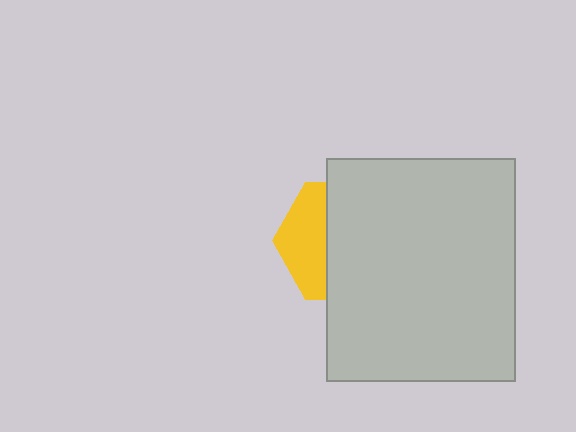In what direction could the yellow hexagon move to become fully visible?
The yellow hexagon could move left. That would shift it out from behind the light gray rectangle entirely.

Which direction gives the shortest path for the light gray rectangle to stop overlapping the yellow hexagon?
Moving right gives the shortest separation.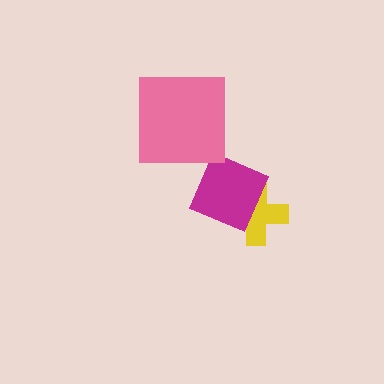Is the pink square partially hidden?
No, no other shape covers it.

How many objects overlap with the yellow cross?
1 object overlaps with the yellow cross.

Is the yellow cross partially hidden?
Yes, it is partially covered by another shape.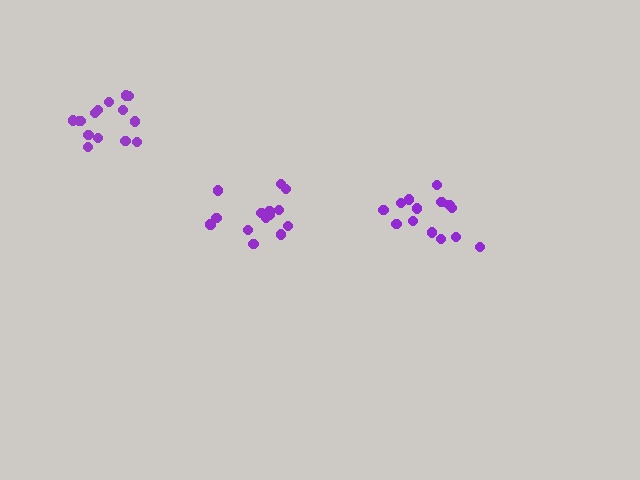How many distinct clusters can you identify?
There are 3 distinct clusters.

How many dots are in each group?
Group 1: 15 dots, Group 2: 14 dots, Group 3: 14 dots (43 total).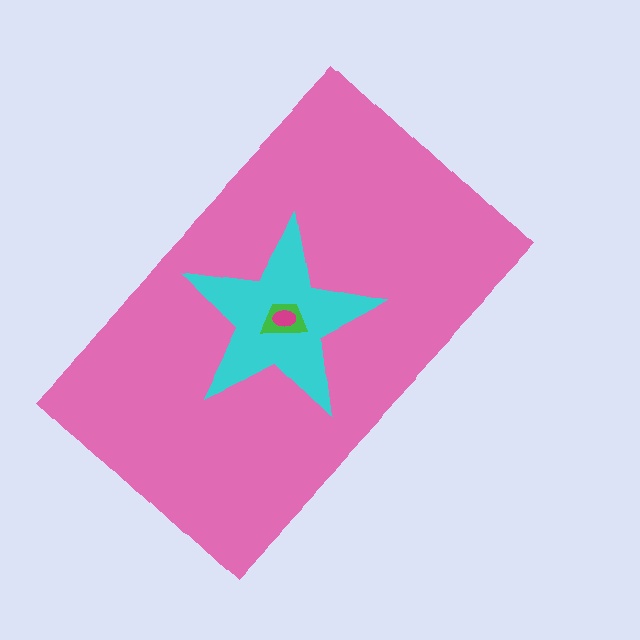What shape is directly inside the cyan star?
The green trapezoid.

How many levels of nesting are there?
4.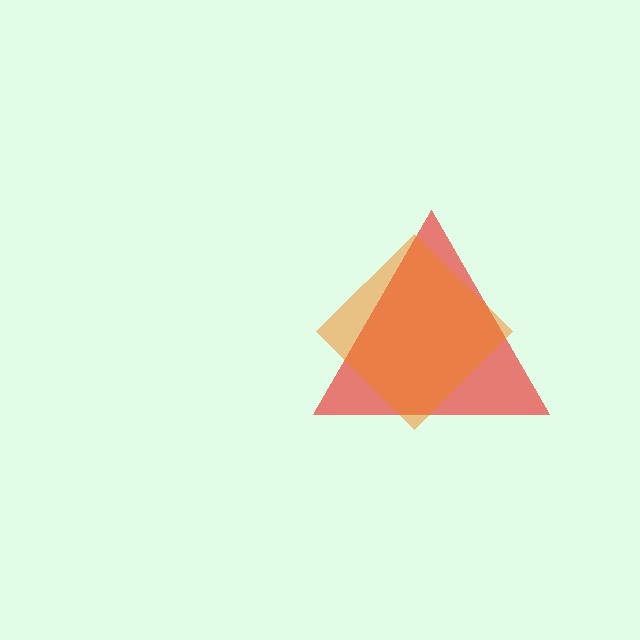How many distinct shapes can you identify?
There are 2 distinct shapes: a red triangle, an orange diamond.